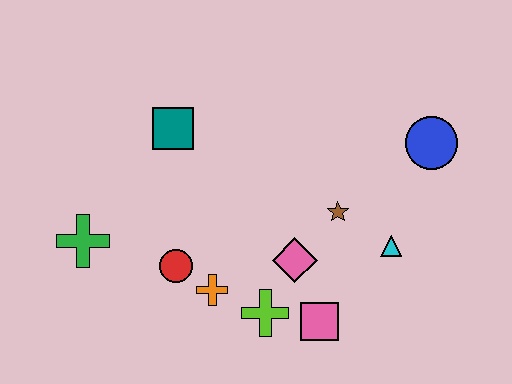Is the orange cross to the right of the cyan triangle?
No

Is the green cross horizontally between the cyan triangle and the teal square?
No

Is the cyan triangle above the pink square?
Yes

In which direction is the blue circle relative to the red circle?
The blue circle is to the right of the red circle.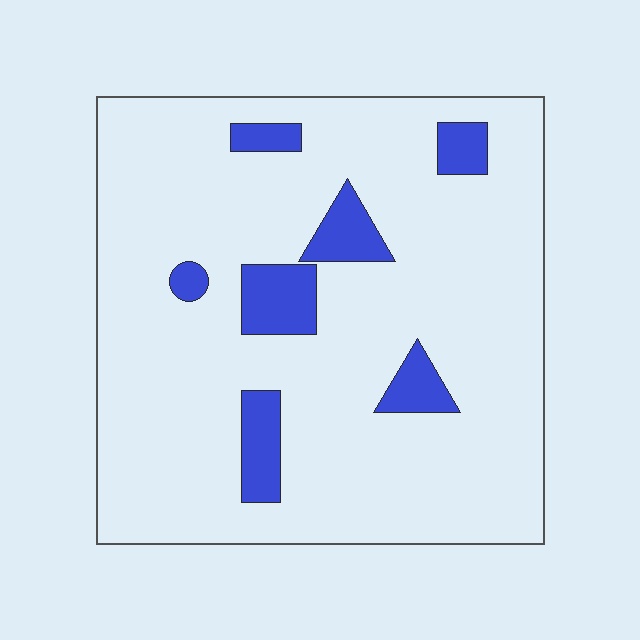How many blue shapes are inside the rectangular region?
7.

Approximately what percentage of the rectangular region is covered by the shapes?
Approximately 10%.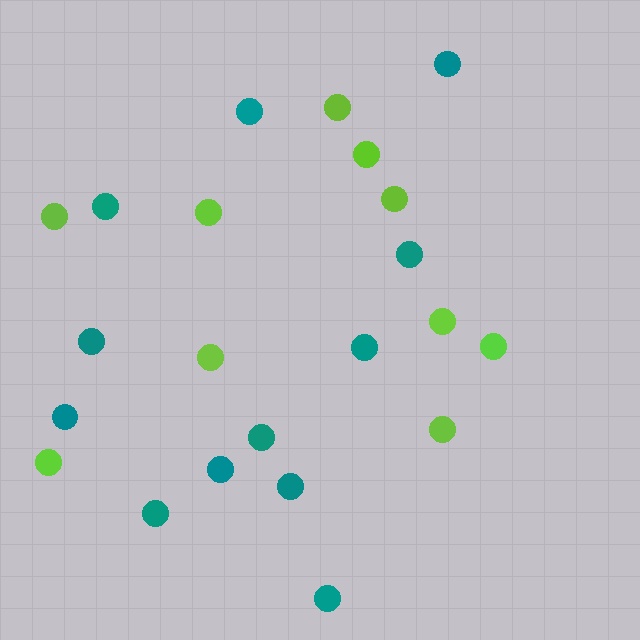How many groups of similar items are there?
There are 2 groups: one group of lime circles (10) and one group of teal circles (12).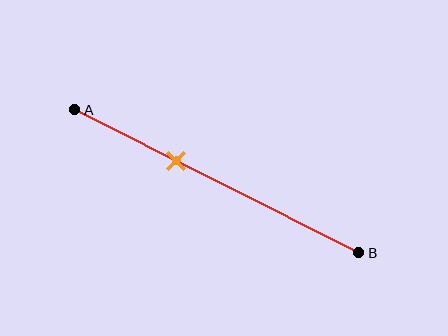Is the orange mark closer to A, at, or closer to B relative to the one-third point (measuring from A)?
The orange mark is approximately at the one-third point of segment AB.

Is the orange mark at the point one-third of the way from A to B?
Yes, the mark is approximately at the one-third point.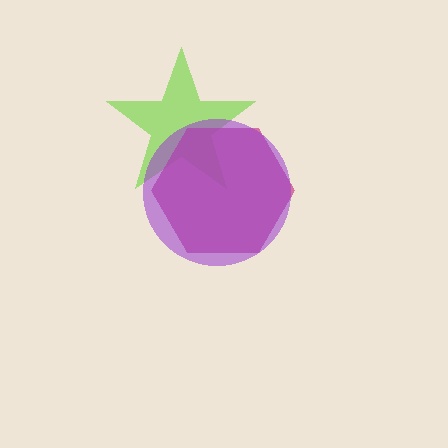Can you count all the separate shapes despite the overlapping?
Yes, there are 3 separate shapes.